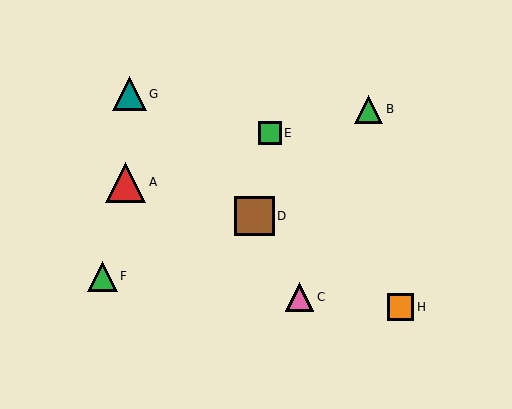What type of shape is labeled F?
Shape F is a green triangle.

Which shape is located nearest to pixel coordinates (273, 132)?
The green square (labeled E) at (270, 133) is nearest to that location.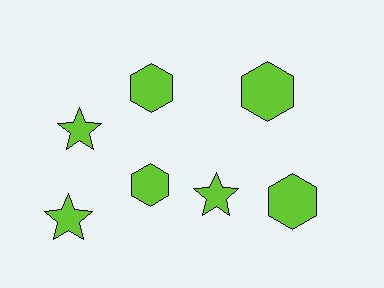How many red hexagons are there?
There are no red hexagons.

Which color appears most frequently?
Lime, with 7 objects.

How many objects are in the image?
There are 7 objects.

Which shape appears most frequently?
Hexagon, with 4 objects.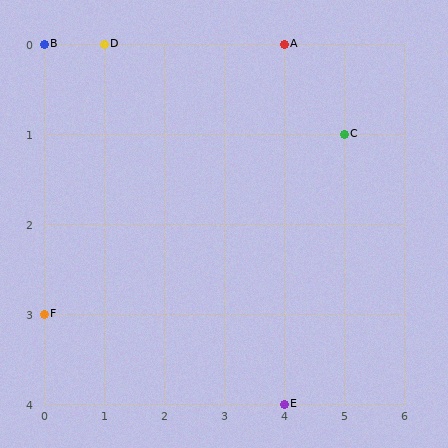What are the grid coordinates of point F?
Point F is at grid coordinates (0, 3).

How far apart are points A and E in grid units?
Points A and E are 4 rows apart.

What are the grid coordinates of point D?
Point D is at grid coordinates (1, 0).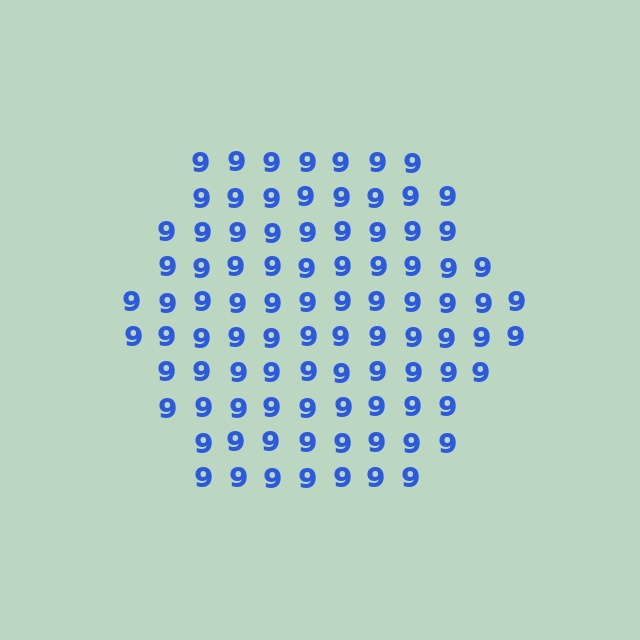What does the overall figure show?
The overall figure shows a hexagon.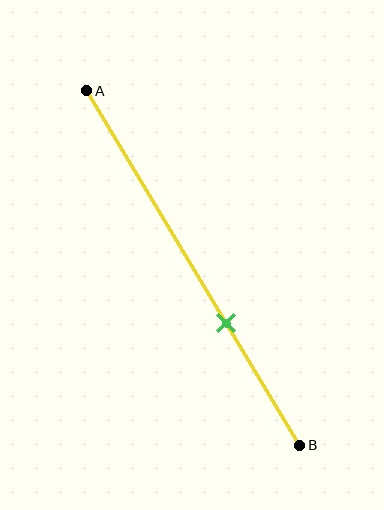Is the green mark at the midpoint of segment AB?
No, the mark is at about 65% from A, not at the 50% midpoint.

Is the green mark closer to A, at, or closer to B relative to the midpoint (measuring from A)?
The green mark is closer to point B than the midpoint of segment AB.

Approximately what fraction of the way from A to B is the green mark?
The green mark is approximately 65% of the way from A to B.